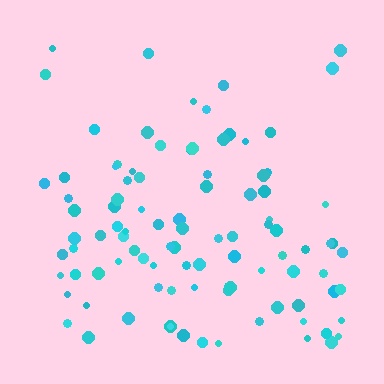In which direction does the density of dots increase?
From top to bottom, with the bottom side densest.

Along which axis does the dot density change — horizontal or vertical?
Vertical.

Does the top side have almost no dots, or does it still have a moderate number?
Still a moderate number, just noticeably fewer than the bottom.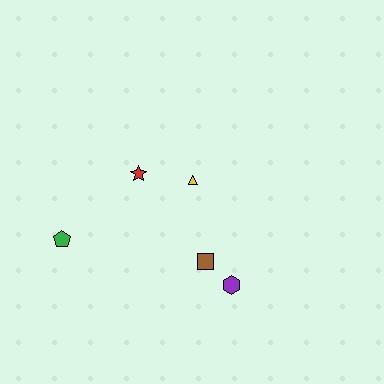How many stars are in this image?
There is 1 star.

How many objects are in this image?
There are 5 objects.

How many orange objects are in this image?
There are no orange objects.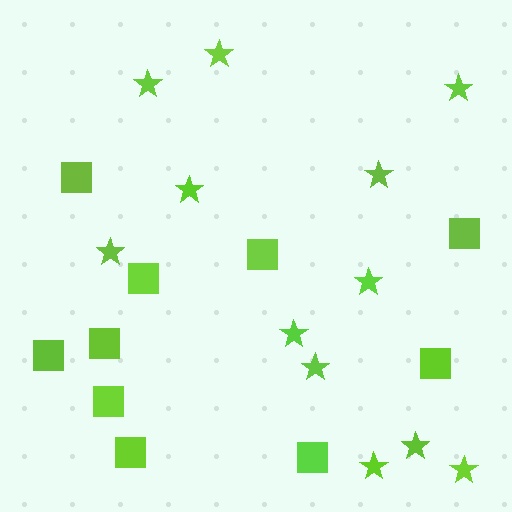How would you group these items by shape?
There are 2 groups: one group of squares (10) and one group of stars (12).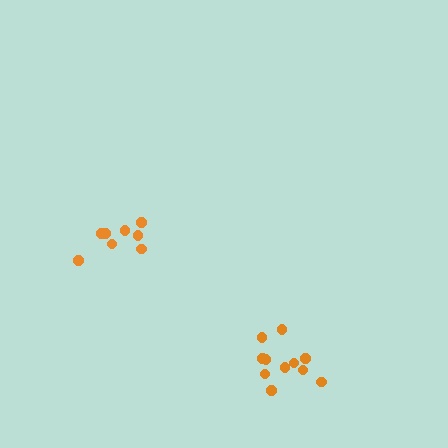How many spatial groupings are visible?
There are 2 spatial groupings.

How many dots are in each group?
Group 1: 8 dots, Group 2: 11 dots (19 total).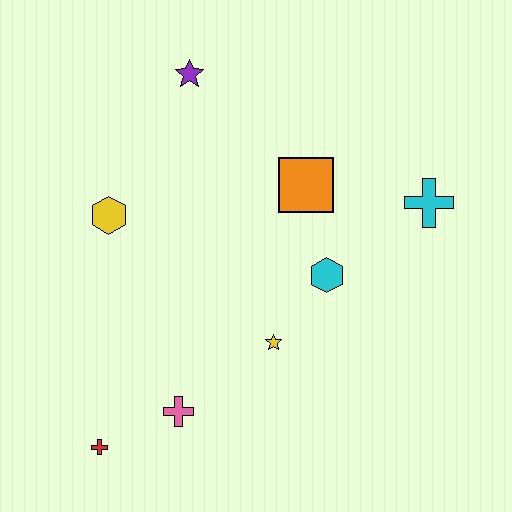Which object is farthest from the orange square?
The red cross is farthest from the orange square.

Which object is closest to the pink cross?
The red cross is closest to the pink cross.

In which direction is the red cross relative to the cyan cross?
The red cross is to the left of the cyan cross.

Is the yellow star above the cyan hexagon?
No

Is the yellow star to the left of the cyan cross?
Yes